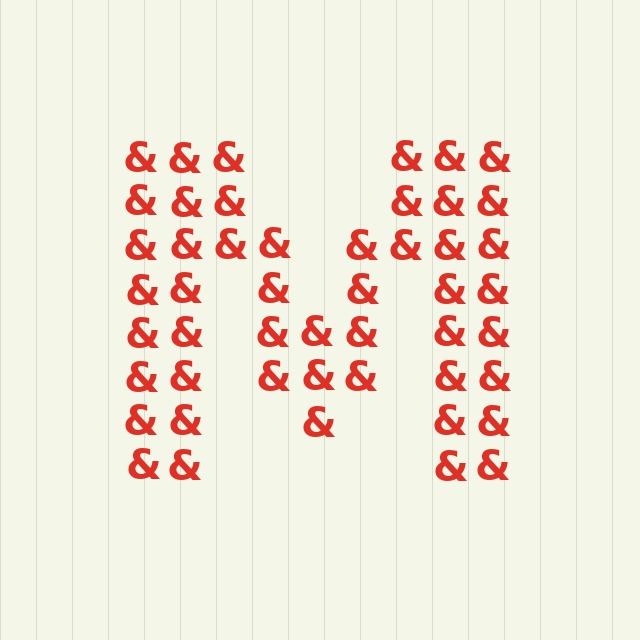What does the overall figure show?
The overall figure shows the letter M.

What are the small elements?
The small elements are ampersands.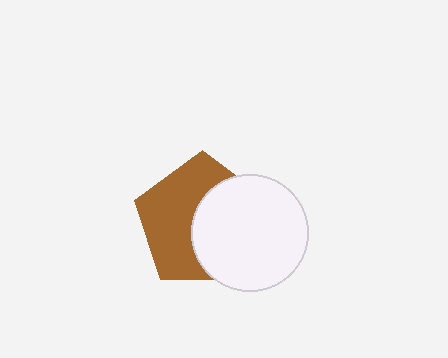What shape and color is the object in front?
The object in front is a white circle.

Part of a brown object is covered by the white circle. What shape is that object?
It is a pentagon.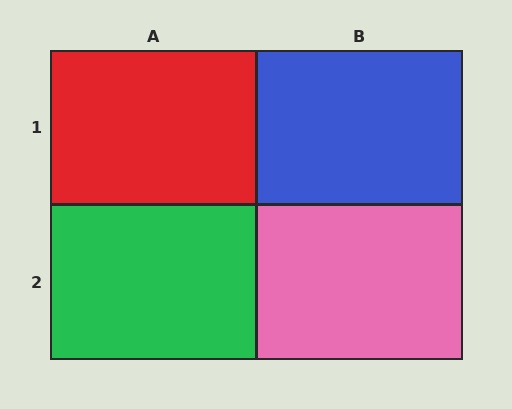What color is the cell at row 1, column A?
Red.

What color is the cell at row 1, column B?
Blue.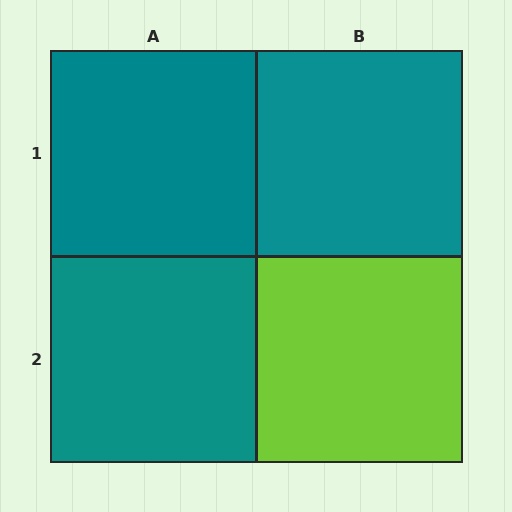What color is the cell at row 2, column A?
Teal.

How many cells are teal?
3 cells are teal.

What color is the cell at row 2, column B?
Lime.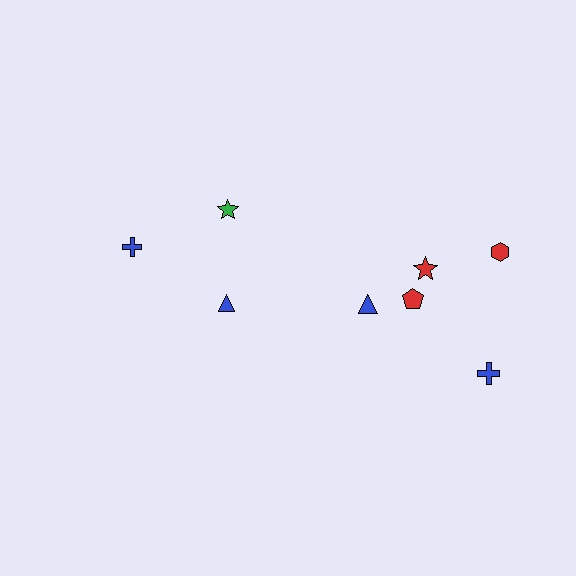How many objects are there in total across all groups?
There are 8 objects.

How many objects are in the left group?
There are 3 objects.